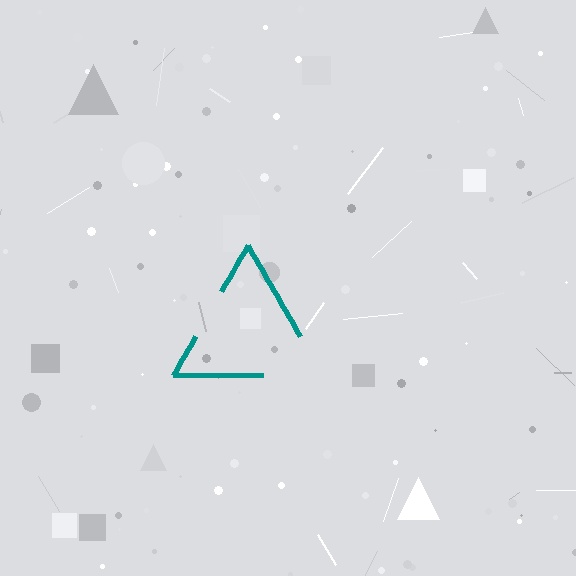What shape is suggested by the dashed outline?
The dashed outline suggests a triangle.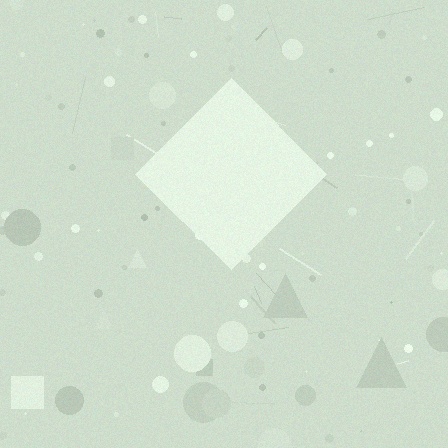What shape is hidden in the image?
A diamond is hidden in the image.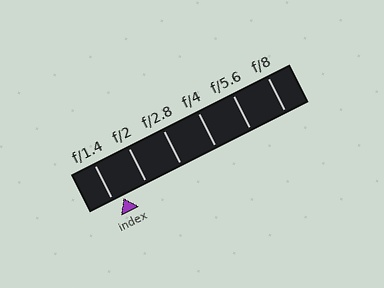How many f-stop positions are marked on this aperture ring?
There are 6 f-stop positions marked.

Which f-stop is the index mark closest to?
The index mark is closest to f/1.4.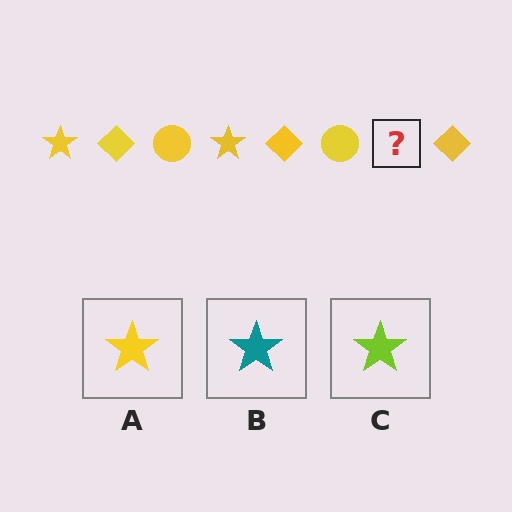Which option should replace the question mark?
Option A.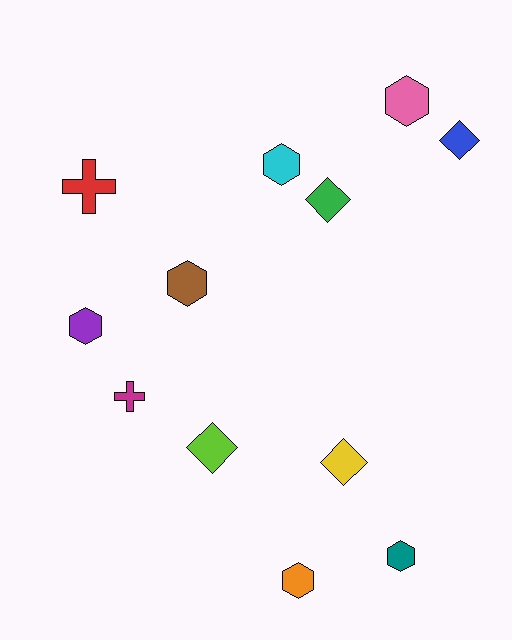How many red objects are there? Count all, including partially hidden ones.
There is 1 red object.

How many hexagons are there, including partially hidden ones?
There are 6 hexagons.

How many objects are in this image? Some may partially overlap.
There are 12 objects.